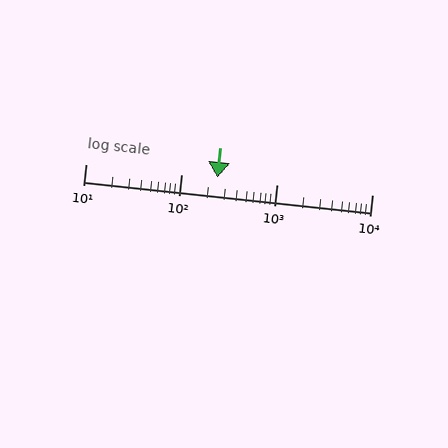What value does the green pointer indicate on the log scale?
The pointer indicates approximately 240.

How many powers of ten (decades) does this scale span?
The scale spans 3 decades, from 10 to 10000.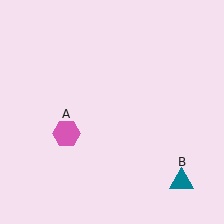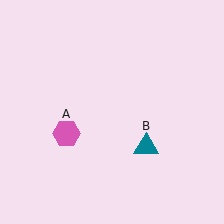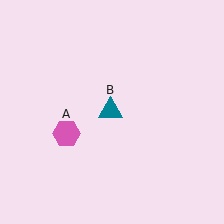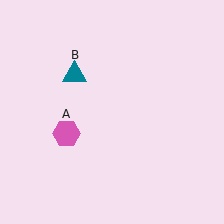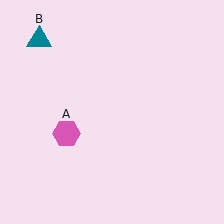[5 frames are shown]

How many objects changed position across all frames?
1 object changed position: teal triangle (object B).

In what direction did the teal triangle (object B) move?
The teal triangle (object B) moved up and to the left.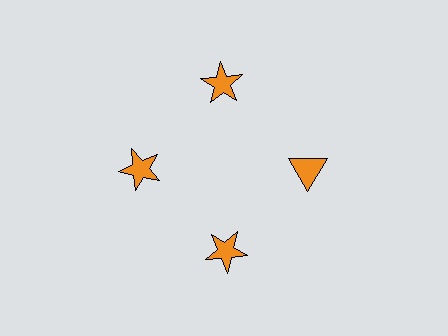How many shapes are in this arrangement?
There are 4 shapes arranged in a ring pattern.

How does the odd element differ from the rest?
It has a different shape: triangle instead of star.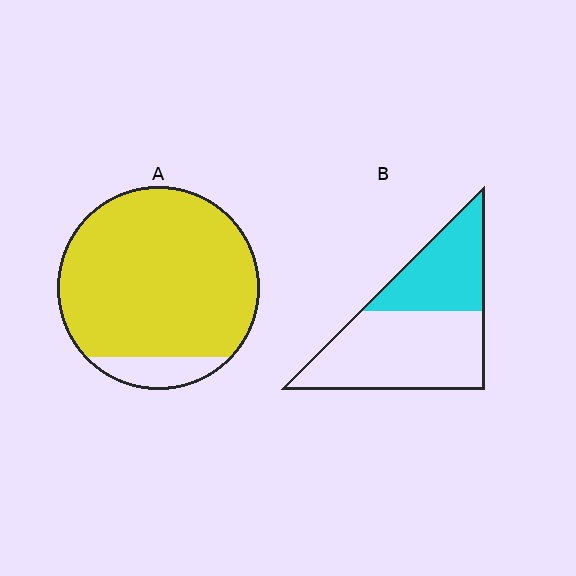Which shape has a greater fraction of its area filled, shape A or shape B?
Shape A.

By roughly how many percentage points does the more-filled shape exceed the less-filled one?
By roughly 50 percentage points (A over B).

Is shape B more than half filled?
No.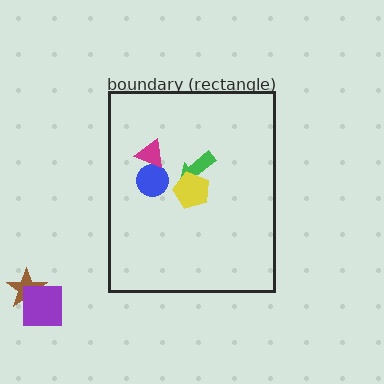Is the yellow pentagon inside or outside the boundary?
Inside.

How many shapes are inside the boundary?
4 inside, 2 outside.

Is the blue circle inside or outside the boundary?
Inside.